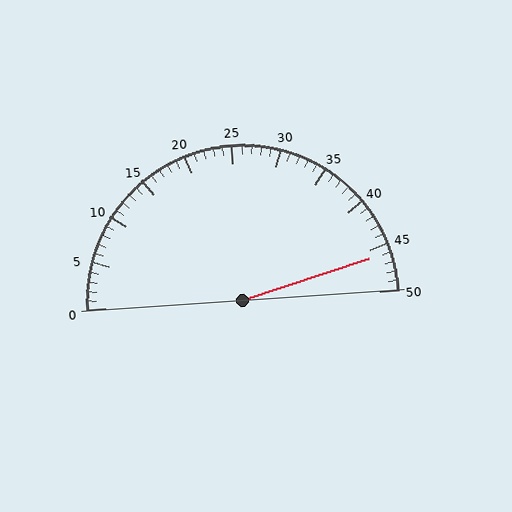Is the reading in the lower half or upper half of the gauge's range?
The reading is in the upper half of the range (0 to 50).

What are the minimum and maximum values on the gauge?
The gauge ranges from 0 to 50.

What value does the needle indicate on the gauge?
The needle indicates approximately 46.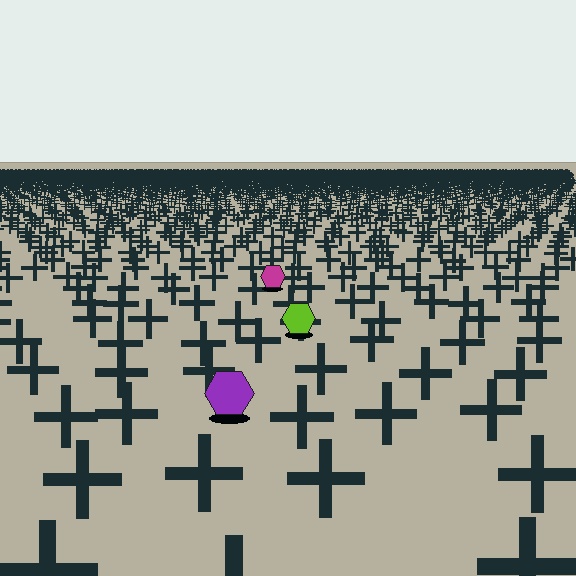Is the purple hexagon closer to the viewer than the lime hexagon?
Yes. The purple hexagon is closer — you can tell from the texture gradient: the ground texture is coarser near it.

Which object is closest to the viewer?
The purple hexagon is closest. The texture marks near it are larger and more spread out.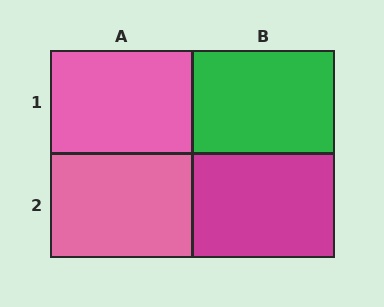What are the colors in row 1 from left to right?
Pink, green.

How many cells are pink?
2 cells are pink.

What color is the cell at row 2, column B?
Magenta.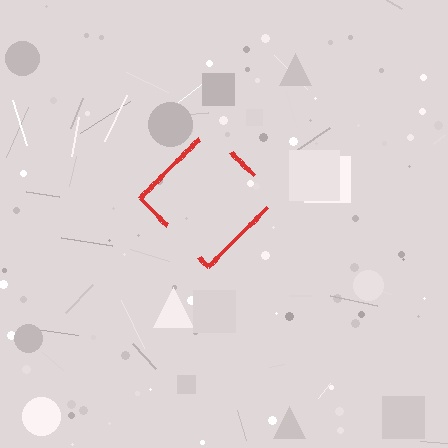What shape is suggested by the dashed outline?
The dashed outline suggests a diamond.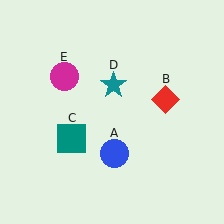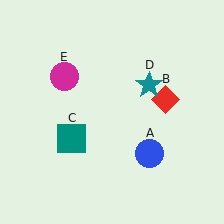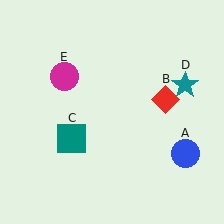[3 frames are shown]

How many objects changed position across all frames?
2 objects changed position: blue circle (object A), teal star (object D).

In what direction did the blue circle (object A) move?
The blue circle (object A) moved right.